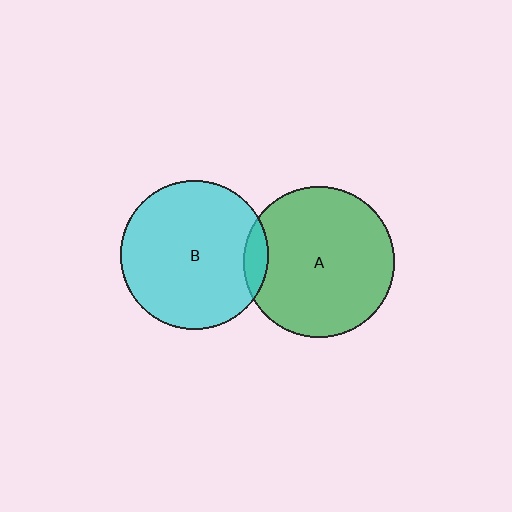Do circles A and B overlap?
Yes.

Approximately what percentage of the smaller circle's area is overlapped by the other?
Approximately 10%.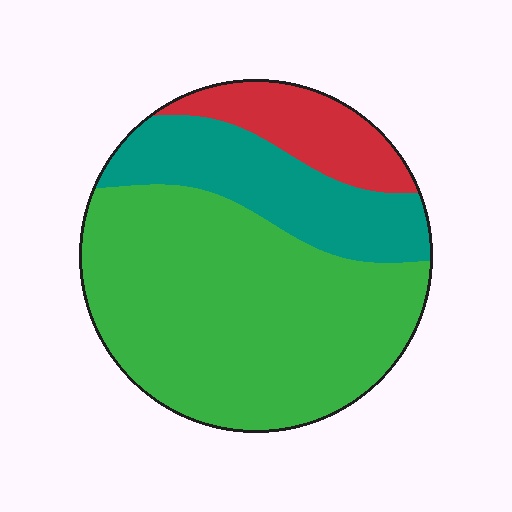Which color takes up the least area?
Red, at roughly 15%.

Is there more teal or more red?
Teal.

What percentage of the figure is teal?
Teal takes up about one quarter (1/4) of the figure.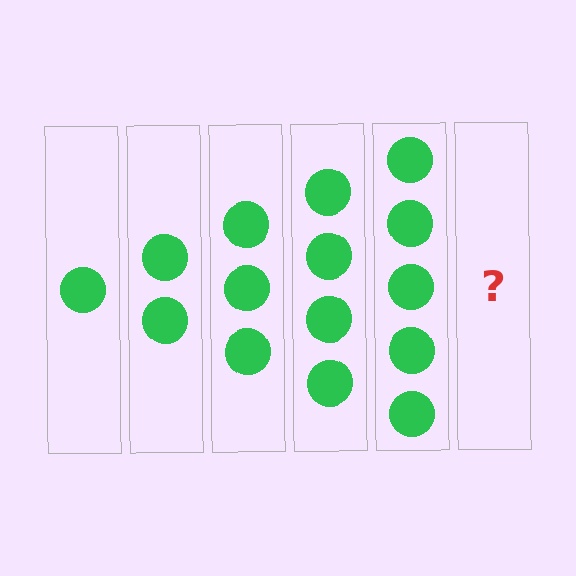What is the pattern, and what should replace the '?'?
The pattern is that each step adds one more circle. The '?' should be 6 circles.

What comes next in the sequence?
The next element should be 6 circles.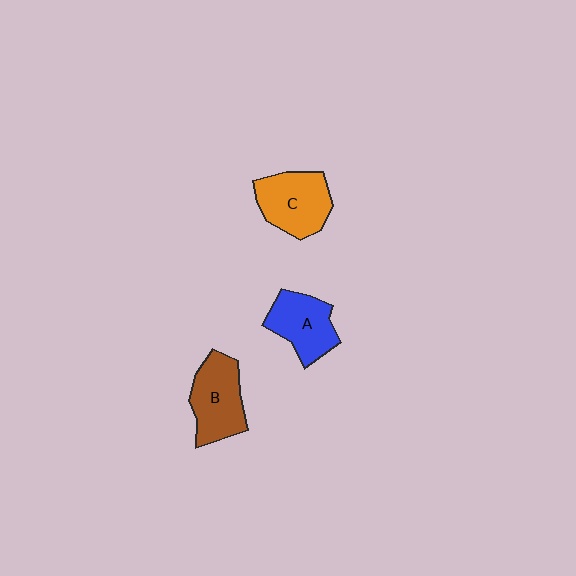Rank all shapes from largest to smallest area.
From largest to smallest: C (orange), B (brown), A (blue).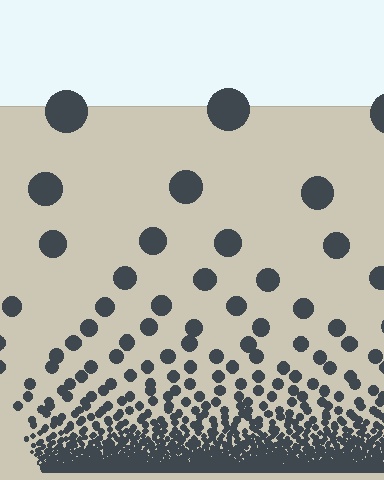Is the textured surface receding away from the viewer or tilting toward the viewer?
The surface appears to tilt toward the viewer. Texture elements get larger and sparser toward the top.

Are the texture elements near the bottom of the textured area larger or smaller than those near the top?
Smaller. The gradient is inverted — elements near the bottom are smaller and denser.